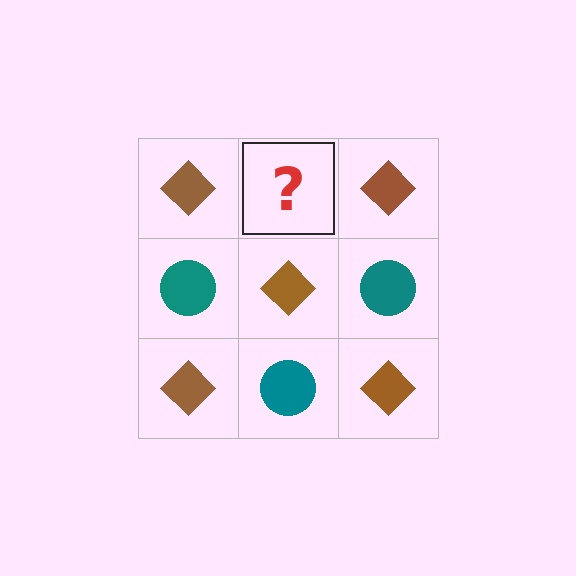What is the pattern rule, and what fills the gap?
The rule is that it alternates brown diamond and teal circle in a checkerboard pattern. The gap should be filled with a teal circle.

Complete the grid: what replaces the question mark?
The question mark should be replaced with a teal circle.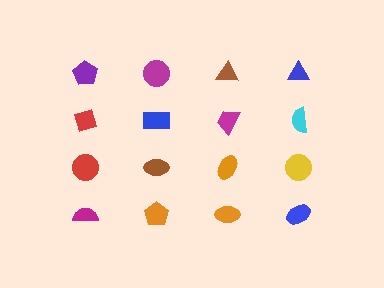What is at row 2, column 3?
A magenta trapezoid.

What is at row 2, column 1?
A red diamond.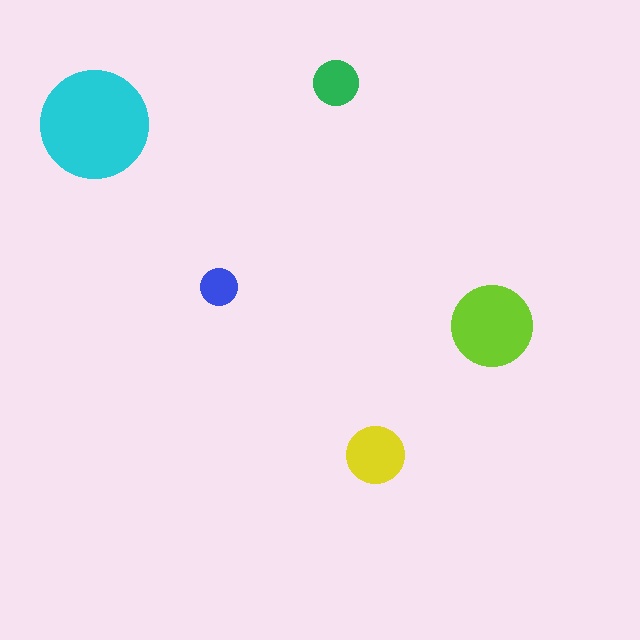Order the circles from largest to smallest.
the cyan one, the lime one, the yellow one, the green one, the blue one.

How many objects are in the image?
There are 5 objects in the image.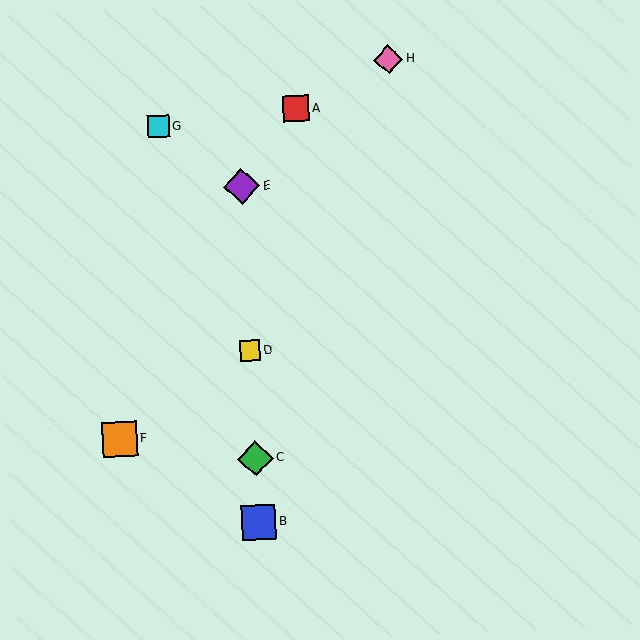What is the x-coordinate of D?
Object D is at x≈250.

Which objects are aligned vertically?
Objects B, C, D, E are aligned vertically.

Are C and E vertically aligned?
Yes, both are at x≈255.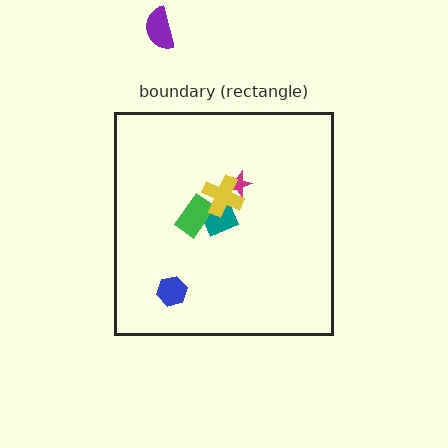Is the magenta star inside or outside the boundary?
Inside.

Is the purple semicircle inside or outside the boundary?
Outside.